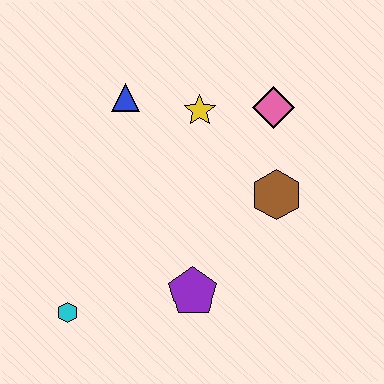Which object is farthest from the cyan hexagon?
The pink diamond is farthest from the cyan hexagon.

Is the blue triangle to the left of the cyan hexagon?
No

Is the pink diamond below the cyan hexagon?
No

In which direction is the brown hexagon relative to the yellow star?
The brown hexagon is below the yellow star.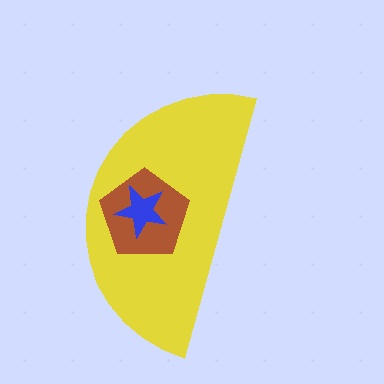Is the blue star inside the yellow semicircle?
Yes.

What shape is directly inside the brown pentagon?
The blue star.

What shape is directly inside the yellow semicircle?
The brown pentagon.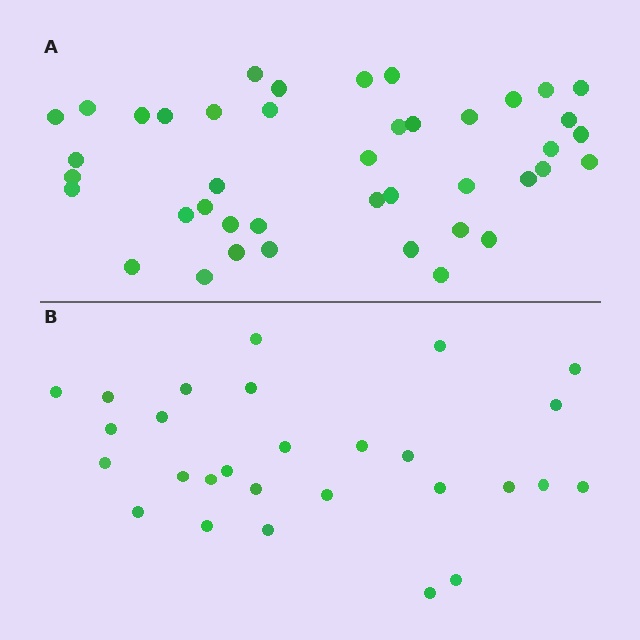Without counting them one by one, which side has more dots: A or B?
Region A (the top region) has more dots.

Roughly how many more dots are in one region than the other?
Region A has approximately 15 more dots than region B.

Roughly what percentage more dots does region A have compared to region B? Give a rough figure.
About 50% more.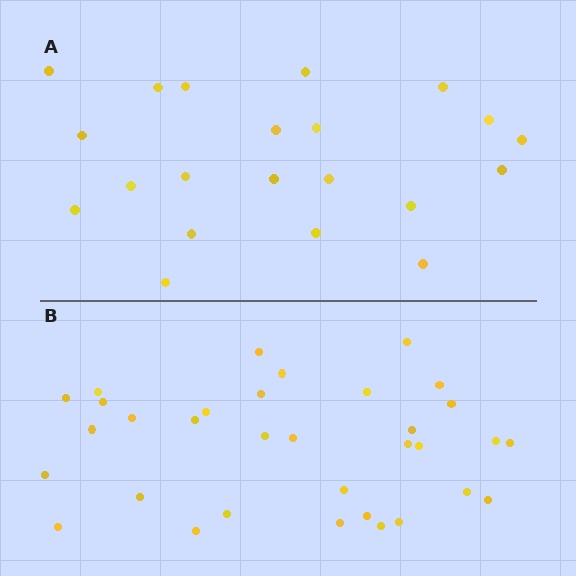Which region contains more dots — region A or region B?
Region B (the bottom region) has more dots.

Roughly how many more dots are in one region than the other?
Region B has roughly 12 or so more dots than region A.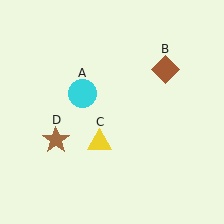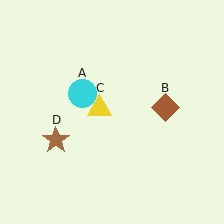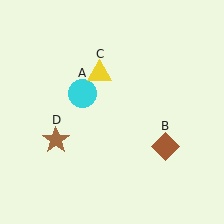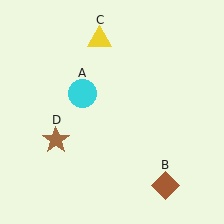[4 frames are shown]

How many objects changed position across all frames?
2 objects changed position: brown diamond (object B), yellow triangle (object C).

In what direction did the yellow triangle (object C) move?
The yellow triangle (object C) moved up.